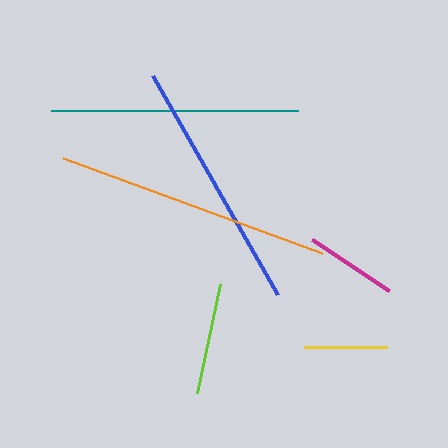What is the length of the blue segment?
The blue segment is approximately 252 pixels long.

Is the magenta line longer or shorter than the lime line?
The lime line is longer than the magenta line.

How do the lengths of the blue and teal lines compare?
The blue and teal lines are approximately the same length.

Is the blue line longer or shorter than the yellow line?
The blue line is longer than the yellow line.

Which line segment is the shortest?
The yellow line is the shortest at approximately 83 pixels.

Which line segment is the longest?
The orange line is the longest at approximately 276 pixels.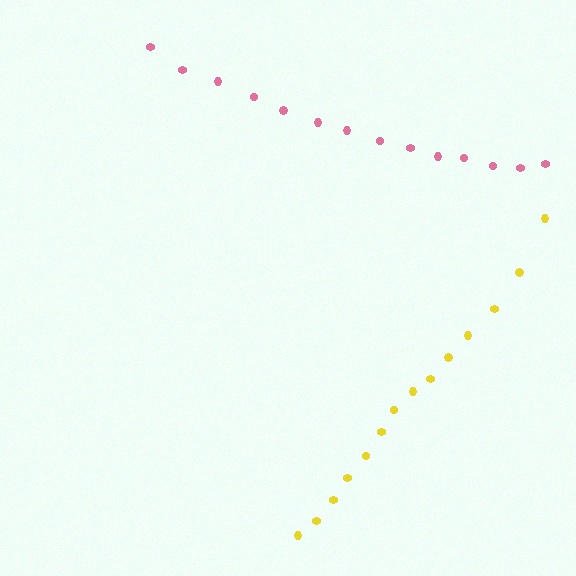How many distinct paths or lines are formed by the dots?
There are 2 distinct paths.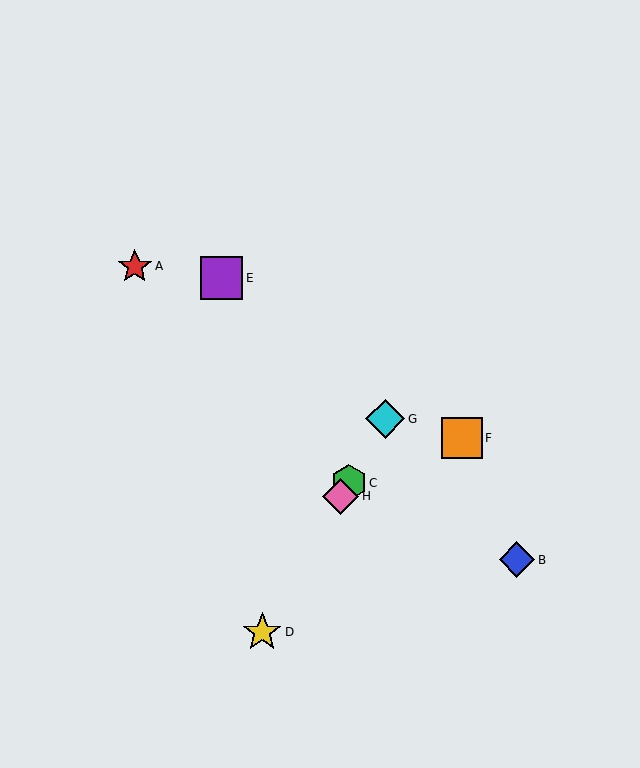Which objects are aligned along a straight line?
Objects C, D, G, H are aligned along a straight line.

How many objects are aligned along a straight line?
4 objects (C, D, G, H) are aligned along a straight line.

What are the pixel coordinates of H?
Object H is at (341, 496).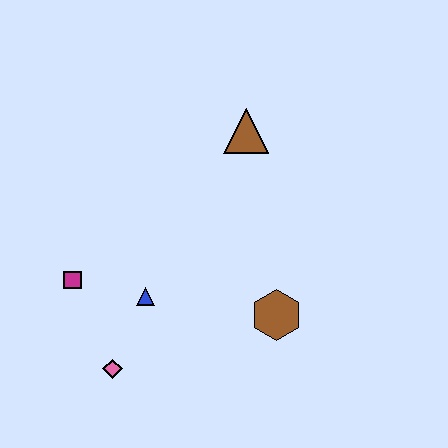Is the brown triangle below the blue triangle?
No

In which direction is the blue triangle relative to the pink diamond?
The blue triangle is above the pink diamond.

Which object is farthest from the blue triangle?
The brown triangle is farthest from the blue triangle.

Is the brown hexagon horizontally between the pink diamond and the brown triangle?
No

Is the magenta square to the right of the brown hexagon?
No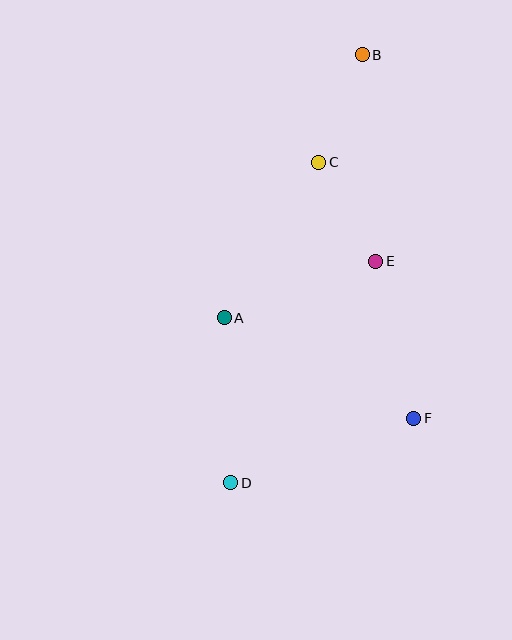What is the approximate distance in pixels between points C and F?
The distance between C and F is approximately 273 pixels.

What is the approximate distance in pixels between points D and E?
The distance between D and E is approximately 265 pixels.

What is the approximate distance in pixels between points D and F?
The distance between D and F is approximately 194 pixels.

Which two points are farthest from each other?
Points B and D are farthest from each other.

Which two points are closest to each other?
Points C and E are closest to each other.